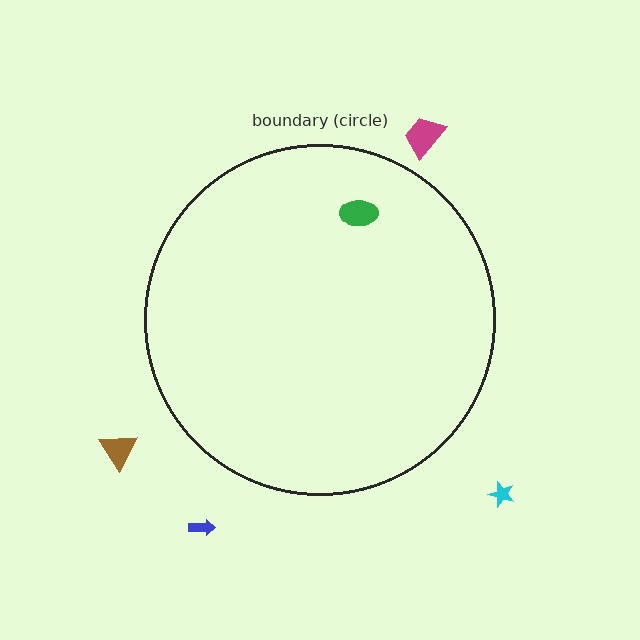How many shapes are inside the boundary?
1 inside, 4 outside.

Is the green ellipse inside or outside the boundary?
Inside.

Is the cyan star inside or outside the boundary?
Outside.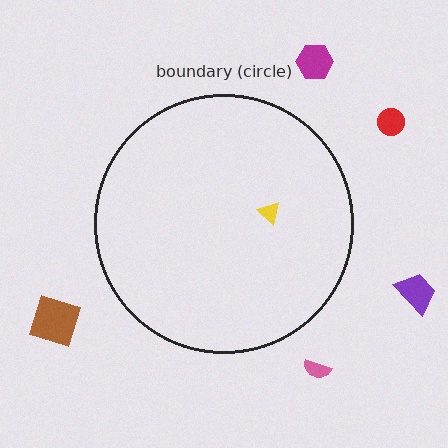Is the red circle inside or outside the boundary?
Outside.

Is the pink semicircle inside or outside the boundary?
Outside.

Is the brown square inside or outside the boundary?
Outside.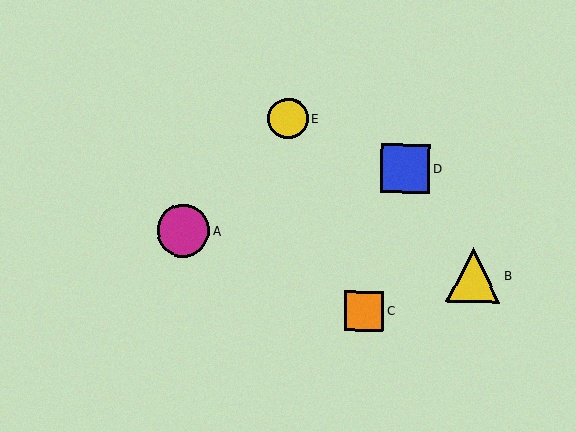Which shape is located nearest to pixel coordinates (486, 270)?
The yellow triangle (labeled B) at (473, 275) is nearest to that location.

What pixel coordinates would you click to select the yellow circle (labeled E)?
Click at (288, 118) to select the yellow circle E.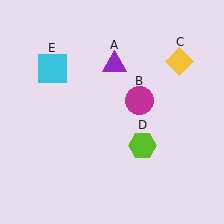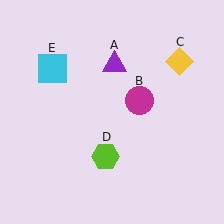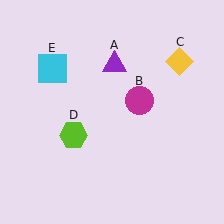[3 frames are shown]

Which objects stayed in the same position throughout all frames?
Purple triangle (object A) and magenta circle (object B) and yellow diamond (object C) and cyan square (object E) remained stationary.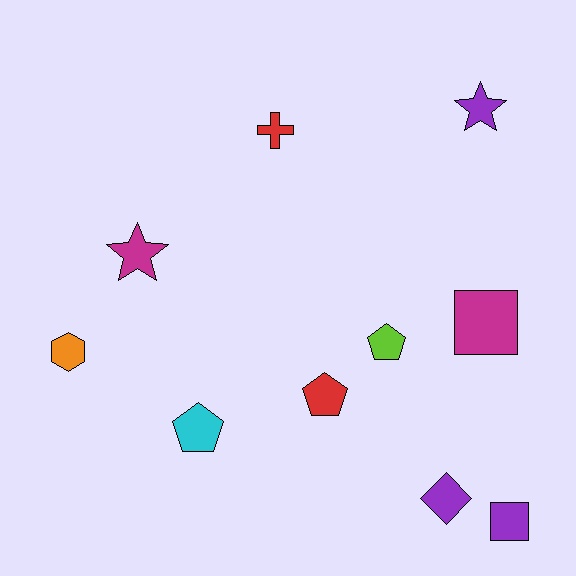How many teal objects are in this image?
There are no teal objects.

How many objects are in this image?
There are 10 objects.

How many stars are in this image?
There are 2 stars.